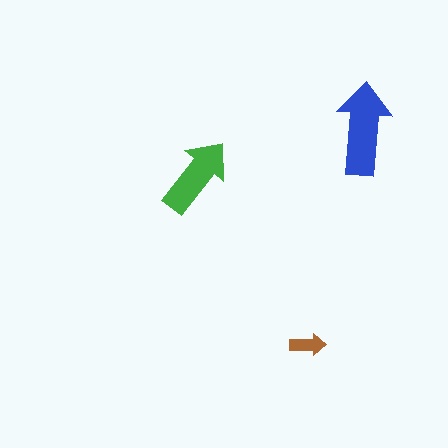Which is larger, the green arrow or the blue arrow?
The blue one.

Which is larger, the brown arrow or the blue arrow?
The blue one.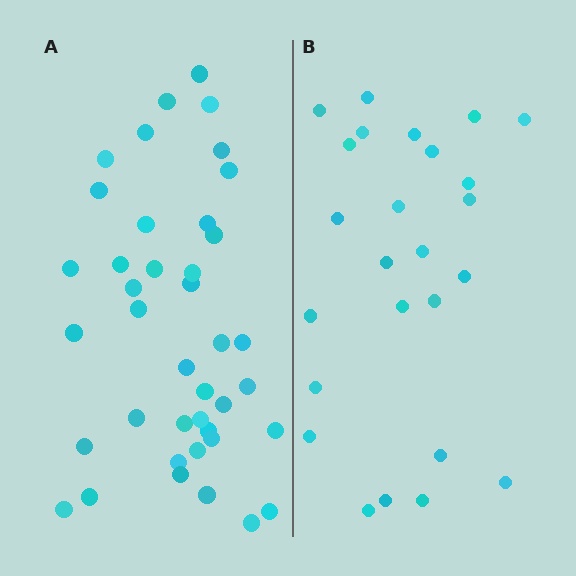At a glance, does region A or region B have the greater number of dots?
Region A (the left region) has more dots.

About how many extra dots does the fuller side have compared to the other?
Region A has approximately 15 more dots than region B.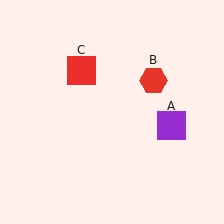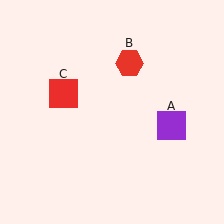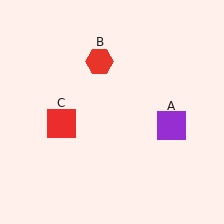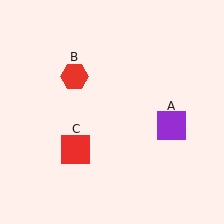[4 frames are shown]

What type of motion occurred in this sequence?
The red hexagon (object B), red square (object C) rotated counterclockwise around the center of the scene.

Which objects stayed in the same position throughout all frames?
Purple square (object A) remained stationary.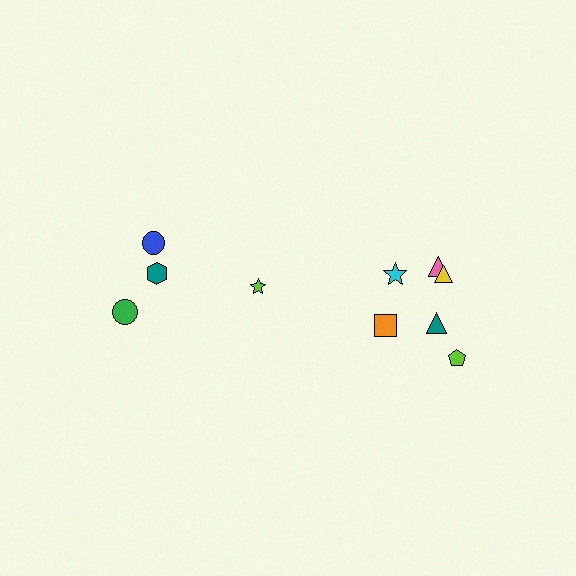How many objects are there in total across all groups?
There are 10 objects.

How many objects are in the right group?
There are 6 objects.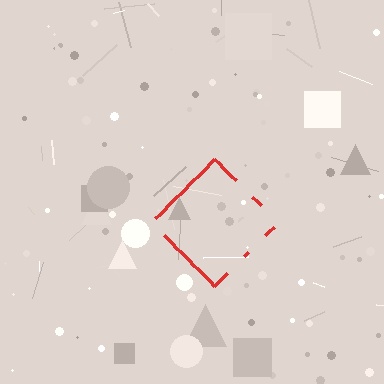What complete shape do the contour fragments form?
The contour fragments form a diamond.